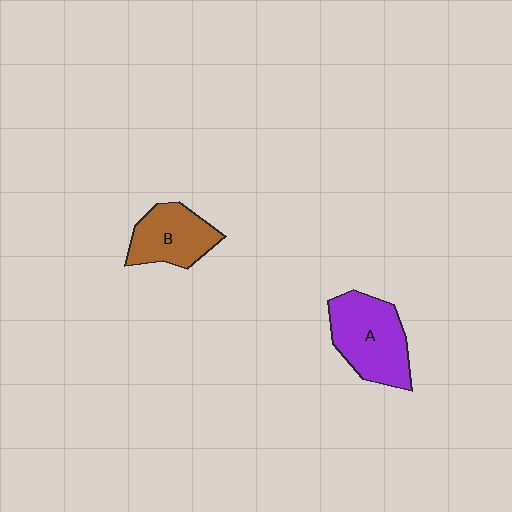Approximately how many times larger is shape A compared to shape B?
Approximately 1.3 times.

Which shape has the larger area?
Shape A (purple).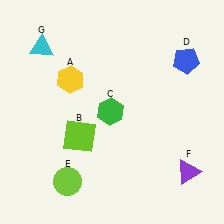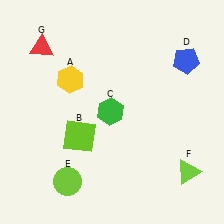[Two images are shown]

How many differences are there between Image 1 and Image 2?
There are 2 differences between the two images.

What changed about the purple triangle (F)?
In Image 1, F is purple. In Image 2, it changed to lime.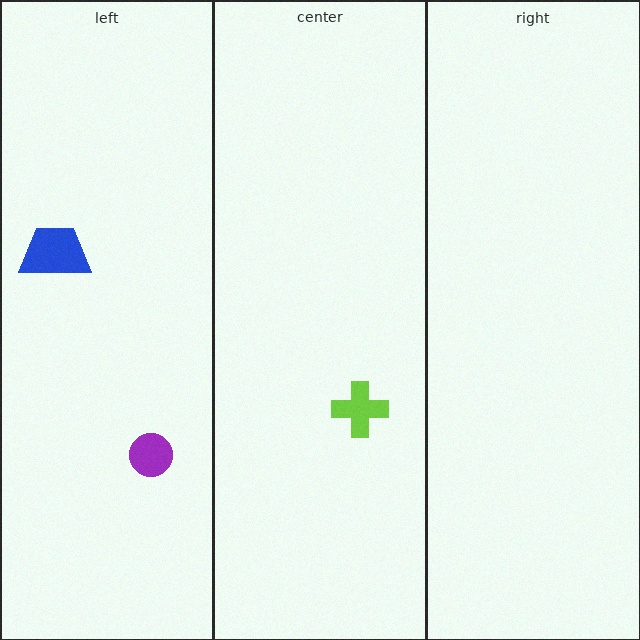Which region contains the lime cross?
The center region.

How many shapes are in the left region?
2.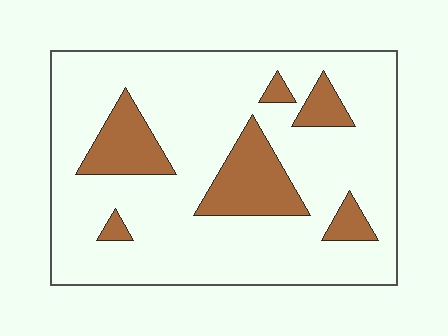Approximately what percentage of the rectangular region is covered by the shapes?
Approximately 20%.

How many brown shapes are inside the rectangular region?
6.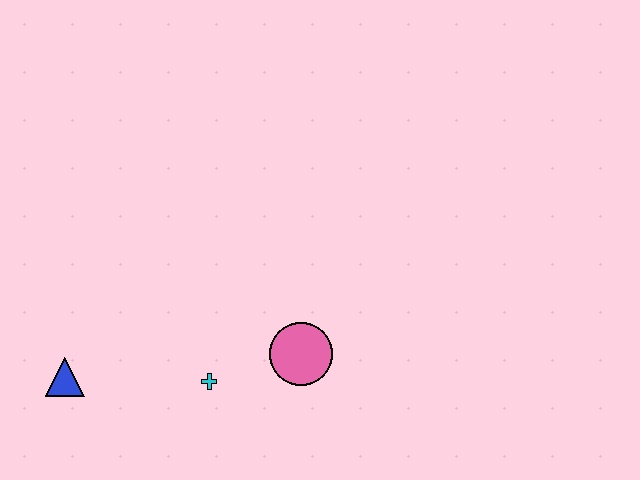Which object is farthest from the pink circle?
The blue triangle is farthest from the pink circle.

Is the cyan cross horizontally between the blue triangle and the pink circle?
Yes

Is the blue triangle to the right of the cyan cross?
No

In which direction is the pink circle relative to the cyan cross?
The pink circle is to the right of the cyan cross.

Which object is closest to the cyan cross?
The pink circle is closest to the cyan cross.